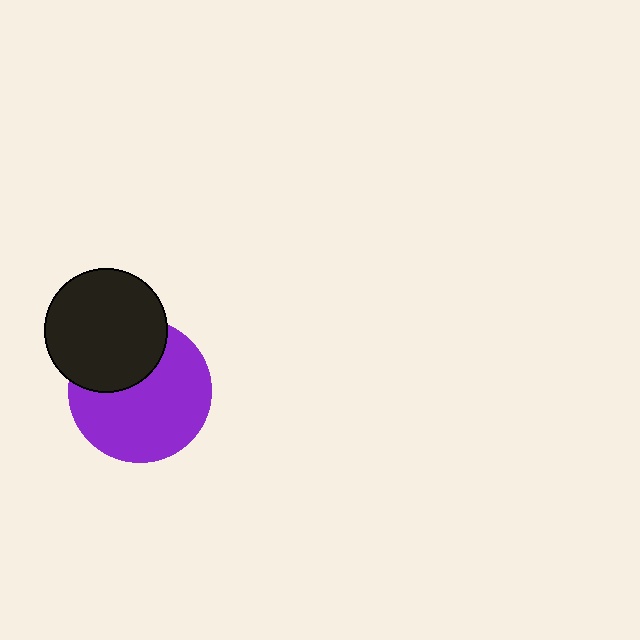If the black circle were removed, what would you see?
You would see the complete purple circle.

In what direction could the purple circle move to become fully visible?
The purple circle could move down. That would shift it out from behind the black circle entirely.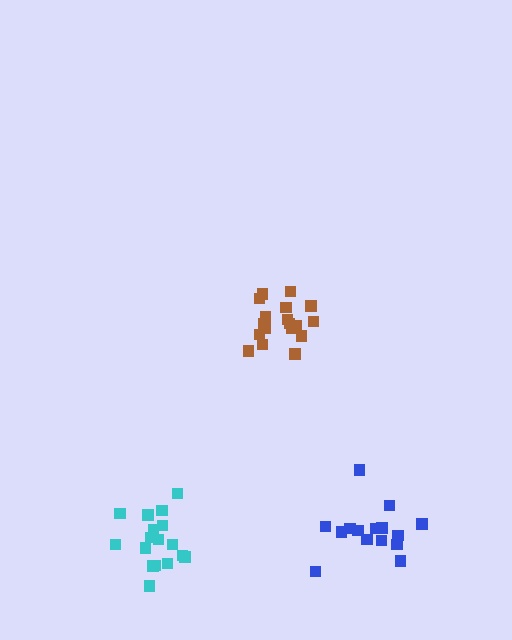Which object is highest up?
The brown cluster is topmost.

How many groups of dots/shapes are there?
There are 3 groups.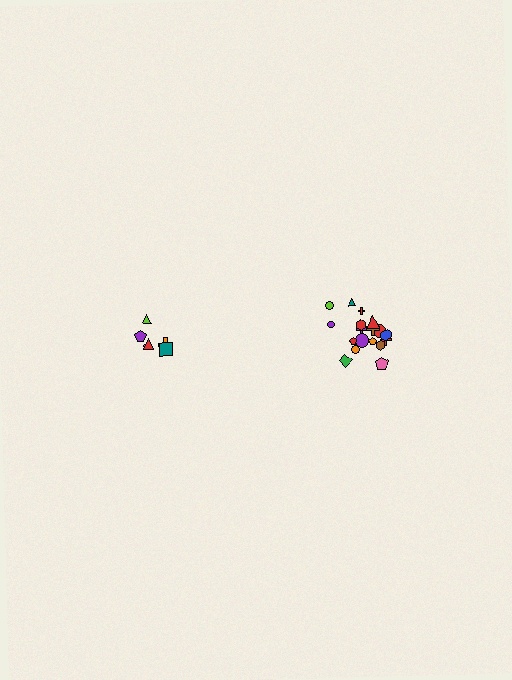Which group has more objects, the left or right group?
The right group.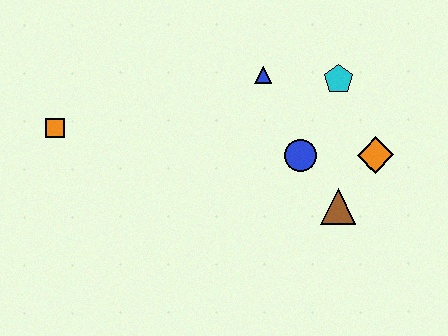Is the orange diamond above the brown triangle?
Yes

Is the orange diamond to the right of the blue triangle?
Yes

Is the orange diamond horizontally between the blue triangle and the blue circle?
No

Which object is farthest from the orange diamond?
The orange square is farthest from the orange diamond.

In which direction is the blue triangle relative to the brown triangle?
The blue triangle is above the brown triangle.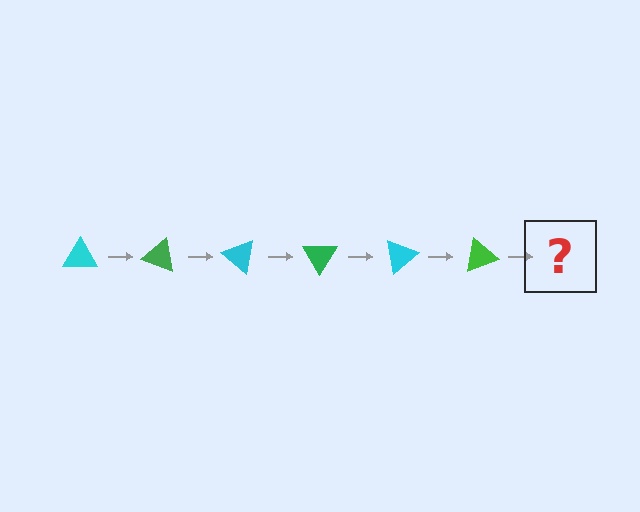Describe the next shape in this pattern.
It should be a cyan triangle, rotated 120 degrees from the start.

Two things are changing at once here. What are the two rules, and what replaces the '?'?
The two rules are that it rotates 20 degrees each step and the color cycles through cyan and green. The '?' should be a cyan triangle, rotated 120 degrees from the start.